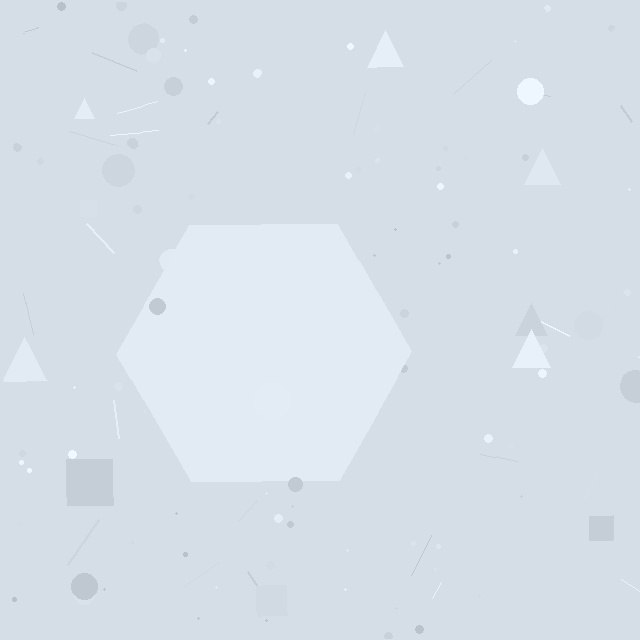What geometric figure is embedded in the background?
A hexagon is embedded in the background.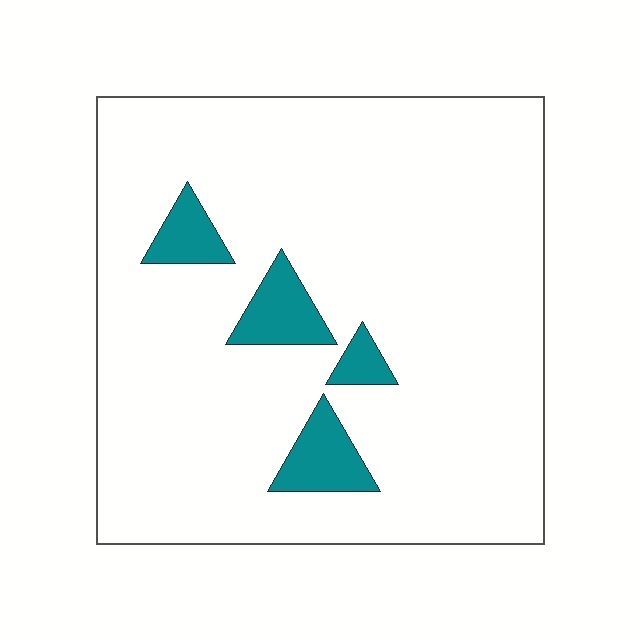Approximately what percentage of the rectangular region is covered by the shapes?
Approximately 10%.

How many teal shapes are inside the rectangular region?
4.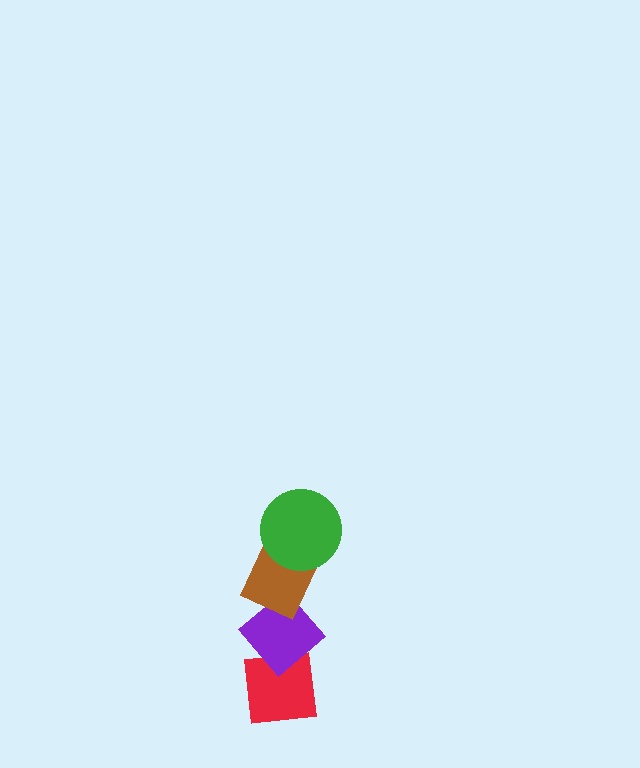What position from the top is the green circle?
The green circle is 1st from the top.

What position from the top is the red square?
The red square is 4th from the top.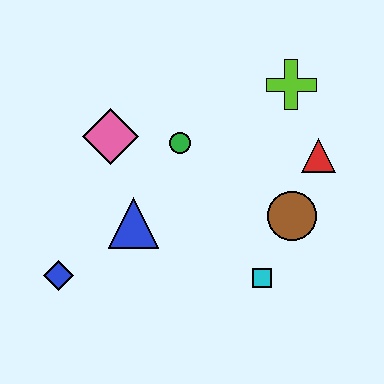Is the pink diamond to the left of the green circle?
Yes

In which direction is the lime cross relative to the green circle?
The lime cross is to the right of the green circle.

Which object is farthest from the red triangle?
The blue diamond is farthest from the red triangle.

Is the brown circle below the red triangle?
Yes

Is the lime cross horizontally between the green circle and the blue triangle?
No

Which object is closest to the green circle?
The pink diamond is closest to the green circle.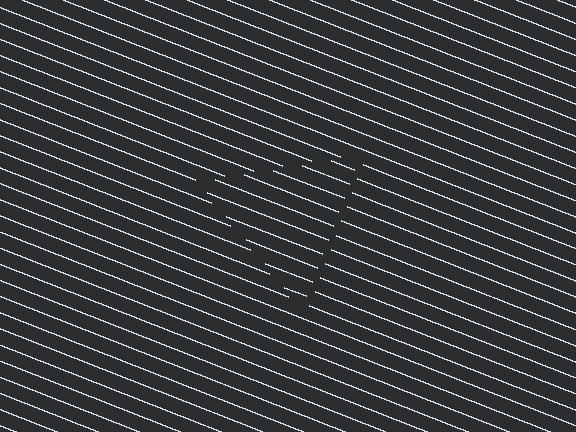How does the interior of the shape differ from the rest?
The interior of the shape contains the same grating, shifted by half a period — the contour is defined by the phase discontinuity where line-ends from the inner and outer gratings abut.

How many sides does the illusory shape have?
3 sides — the line-ends trace a triangle.